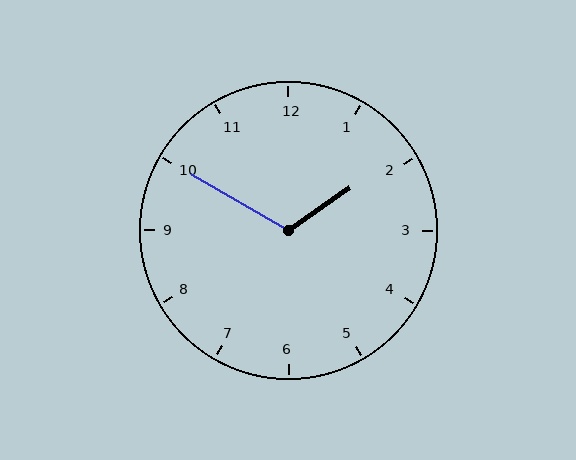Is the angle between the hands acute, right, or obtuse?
It is obtuse.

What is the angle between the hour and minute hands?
Approximately 115 degrees.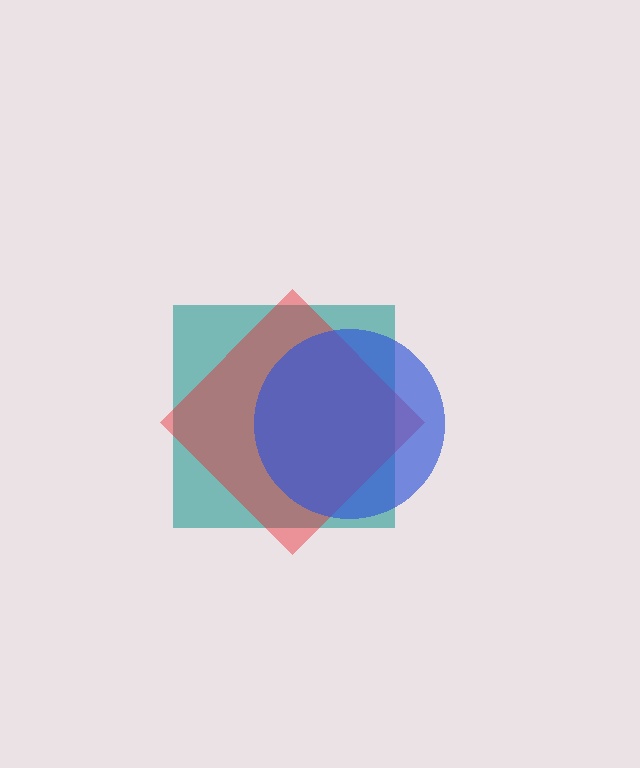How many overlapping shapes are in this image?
There are 3 overlapping shapes in the image.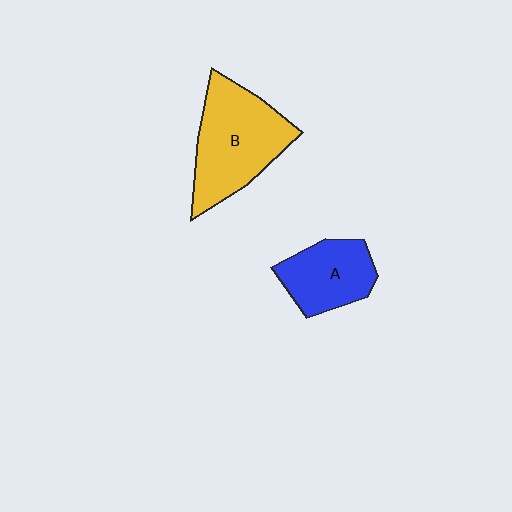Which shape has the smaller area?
Shape A (blue).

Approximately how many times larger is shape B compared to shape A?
Approximately 1.6 times.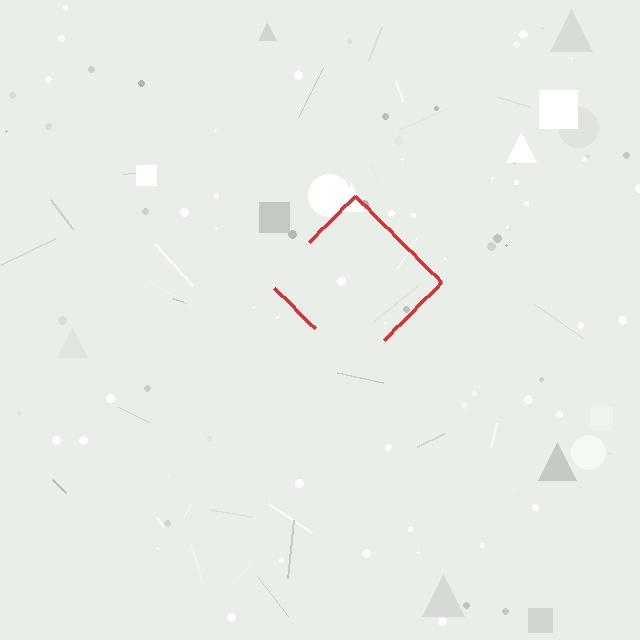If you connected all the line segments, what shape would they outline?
They would outline a diamond.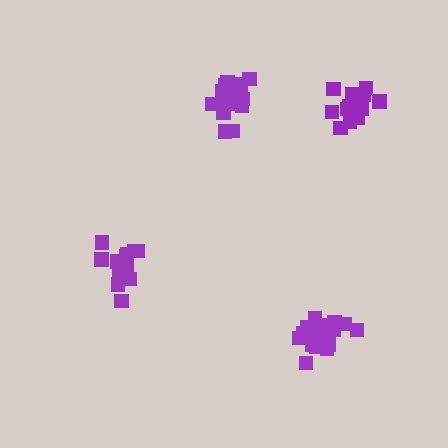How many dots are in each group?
Group 1: 21 dots, Group 2: 15 dots, Group 3: 15 dots, Group 4: 18 dots (69 total).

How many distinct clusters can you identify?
There are 4 distinct clusters.